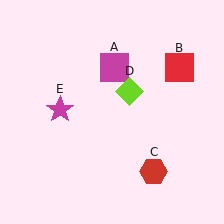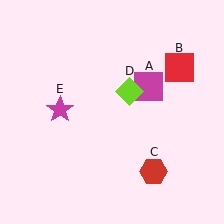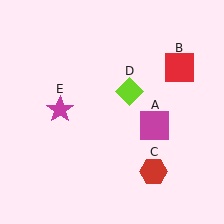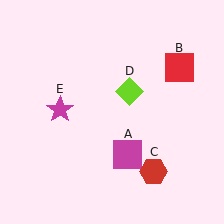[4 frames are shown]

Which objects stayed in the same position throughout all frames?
Red square (object B) and red hexagon (object C) and lime diamond (object D) and magenta star (object E) remained stationary.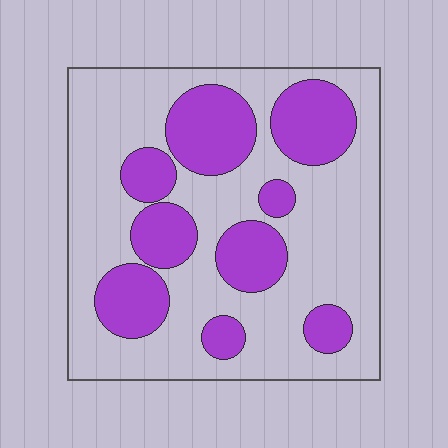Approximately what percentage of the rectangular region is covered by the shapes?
Approximately 35%.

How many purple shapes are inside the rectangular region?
9.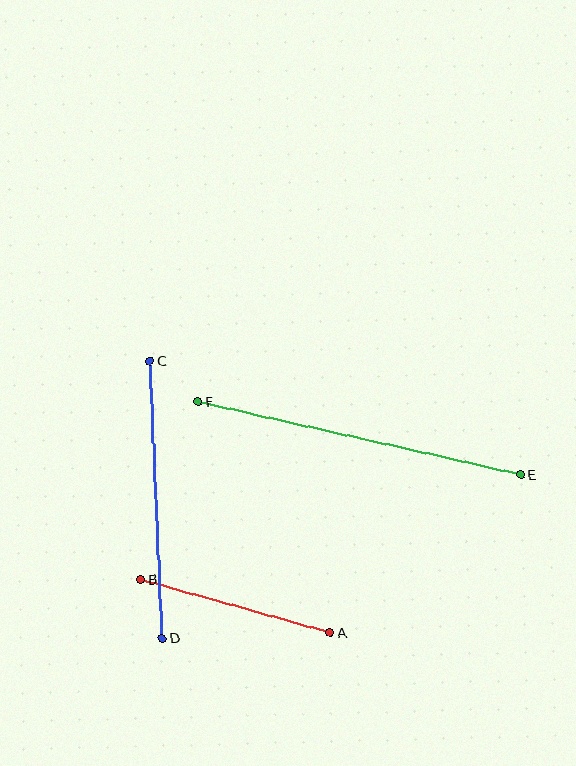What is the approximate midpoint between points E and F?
The midpoint is at approximately (359, 438) pixels.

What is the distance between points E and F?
The distance is approximately 331 pixels.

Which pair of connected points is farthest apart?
Points E and F are farthest apart.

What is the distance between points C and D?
The distance is approximately 278 pixels.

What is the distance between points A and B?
The distance is approximately 197 pixels.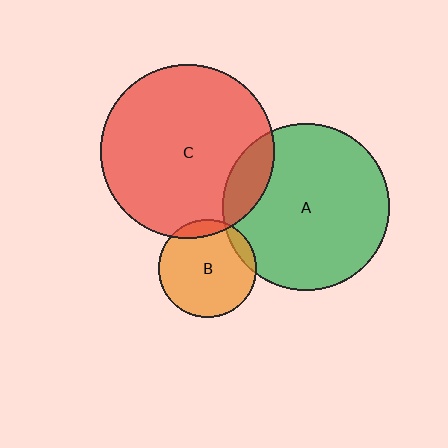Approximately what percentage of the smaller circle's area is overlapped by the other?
Approximately 15%.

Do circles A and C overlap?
Yes.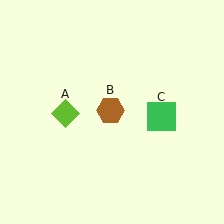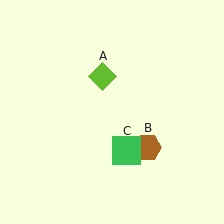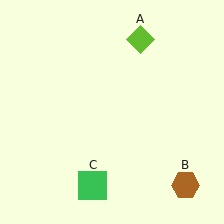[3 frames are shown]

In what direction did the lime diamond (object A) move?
The lime diamond (object A) moved up and to the right.